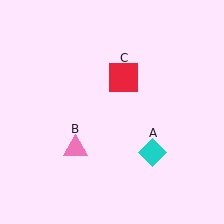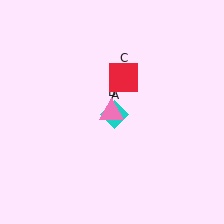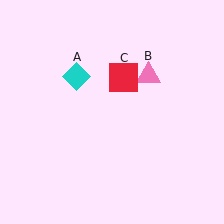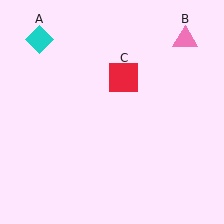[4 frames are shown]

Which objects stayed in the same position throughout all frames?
Red square (object C) remained stationary.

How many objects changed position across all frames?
2 objects changed position: cyan diamond (object A), pink triangle (object B).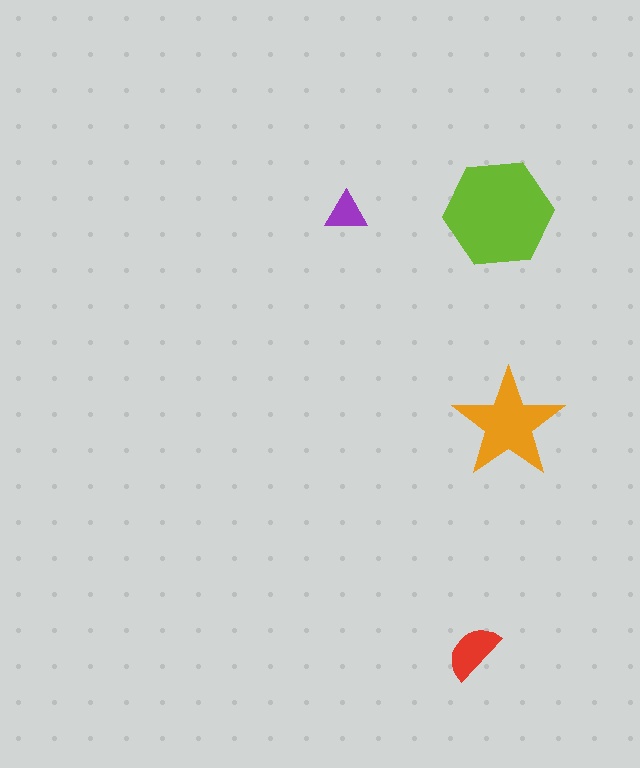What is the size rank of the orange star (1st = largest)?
2nd.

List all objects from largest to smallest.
The lime hexagon, the orange star, the red semicircle, the purple triangle.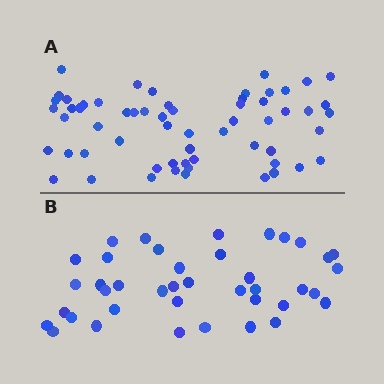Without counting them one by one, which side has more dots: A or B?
Region A (the top region) has more dots.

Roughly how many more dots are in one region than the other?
Region A has approximately 20 more dots than region B.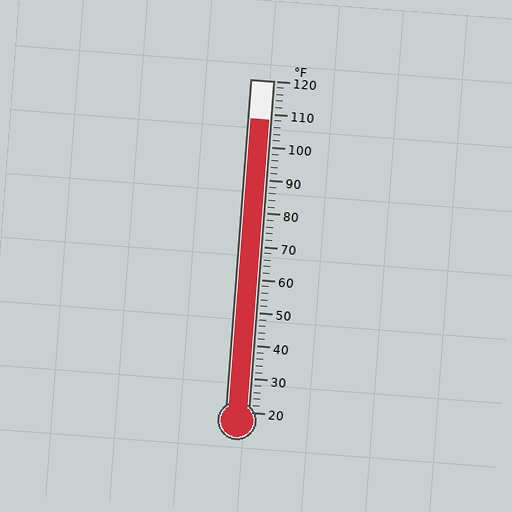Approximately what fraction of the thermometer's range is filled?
The thermometer is filled to approximately 90% of its range.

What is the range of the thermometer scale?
The thermometer scale ranges from 20°F to 120°F.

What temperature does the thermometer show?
The thermometer shows approximately 108°F.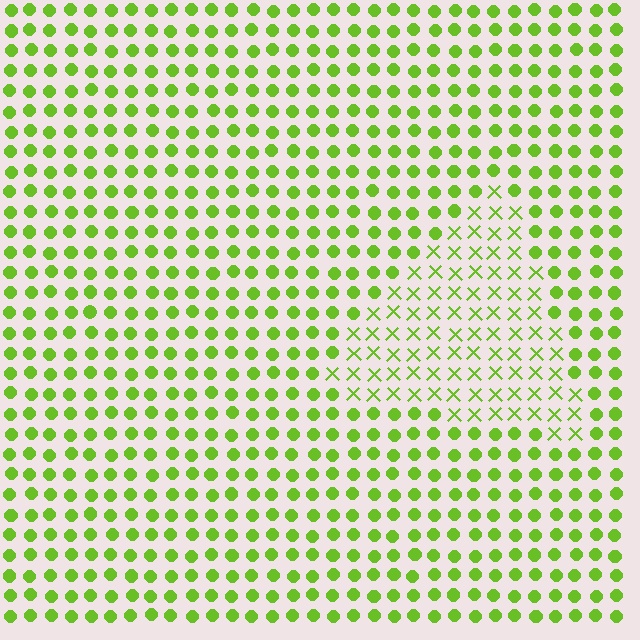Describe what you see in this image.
The image is filled with small lime elements arranged in a uniform grid. A triangle-shaped region contains X marks, while the surrounding area contains circles. The boundary is defined purely by the change in element shape.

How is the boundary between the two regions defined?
The boundary is defined by a change in element shape: X marks inside vs. circles outside. All elements share the same color and spacing.